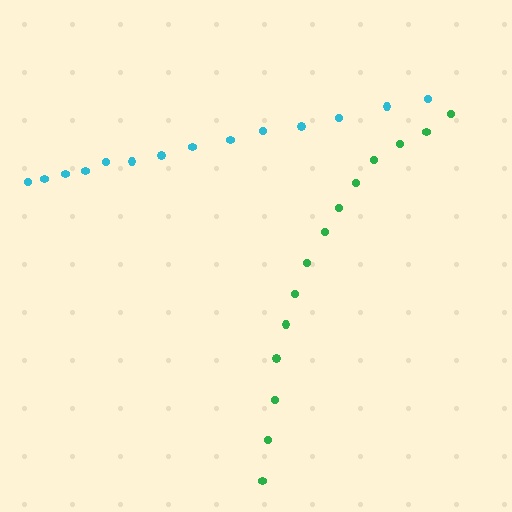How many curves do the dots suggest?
There are 2 distinct paths.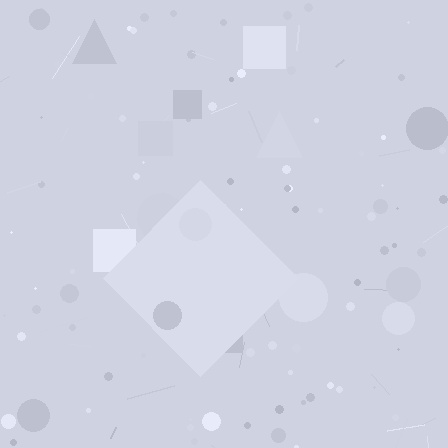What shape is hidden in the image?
A diamond is hidden in the image.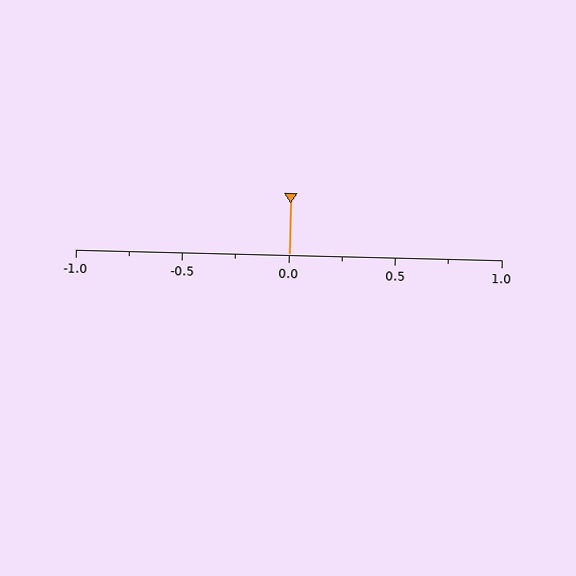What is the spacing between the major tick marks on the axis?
The major ticks are spaced 0.5 apart.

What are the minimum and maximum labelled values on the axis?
The axis runs from -1.0 to 1.0.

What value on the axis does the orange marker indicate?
The marker indicates approximately 0.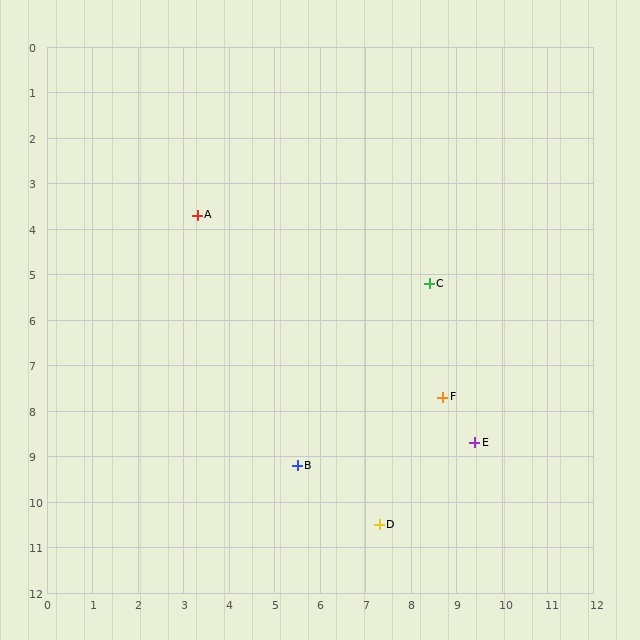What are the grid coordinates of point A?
Point A is at approximately (3.3, 3.7).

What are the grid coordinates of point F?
Point F is at approximately (8.7, 7.7).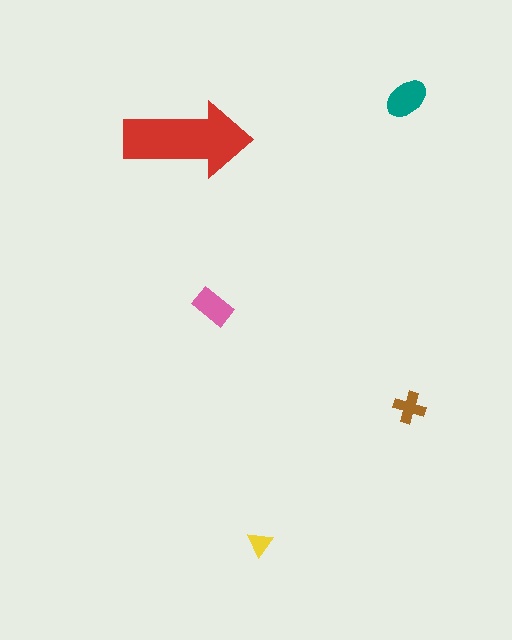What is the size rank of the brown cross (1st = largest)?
4th.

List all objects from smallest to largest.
The yellow triangle, the brown cross, the pink rectangle, the teal ellipse, the red arrow.